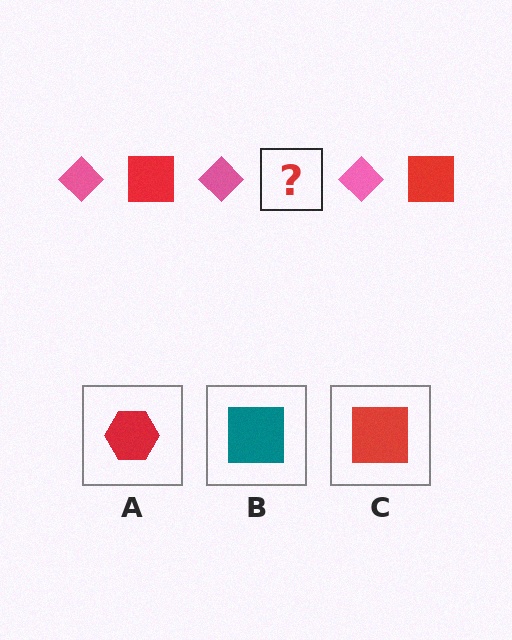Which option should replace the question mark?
Option C.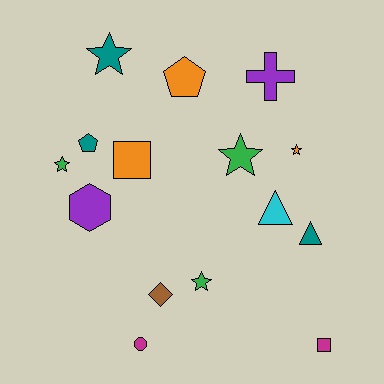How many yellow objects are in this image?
There are no yellow objects.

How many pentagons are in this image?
There are 2 pentagons.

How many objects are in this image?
There are 15 objects.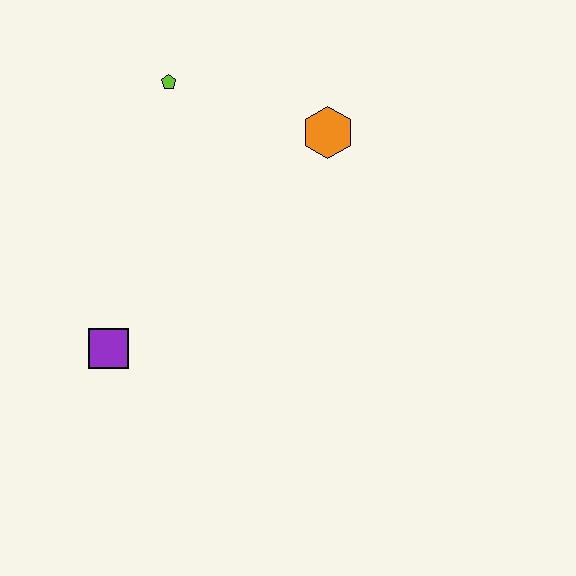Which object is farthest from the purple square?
The orange hexagon is farthest from the purple square.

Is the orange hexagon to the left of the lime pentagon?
No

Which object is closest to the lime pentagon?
The orange hexagon is closest to the lime pentagon.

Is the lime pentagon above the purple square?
Yes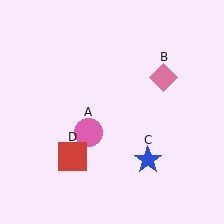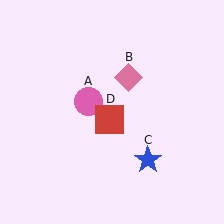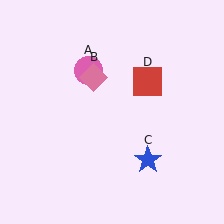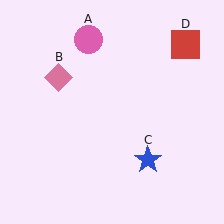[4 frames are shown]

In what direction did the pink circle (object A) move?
The pink circle (object A) moved up.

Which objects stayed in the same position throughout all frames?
Blue star (object C) remained stationary.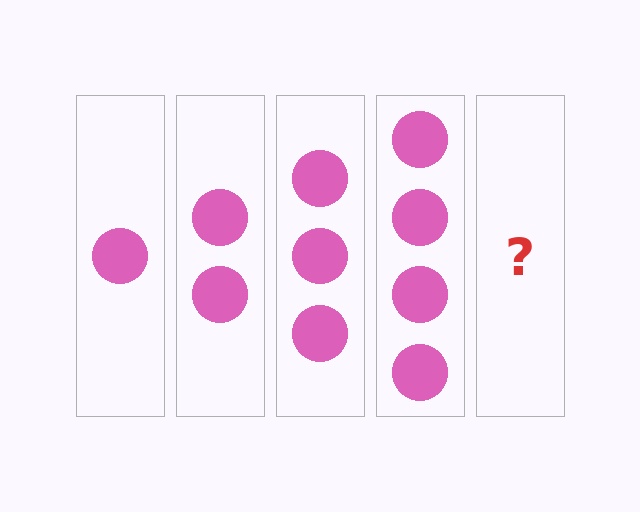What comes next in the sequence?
The next element should be 5 circles.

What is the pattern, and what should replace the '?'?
The pattern is that each step adds one more circle. The '?' should be 5 circles.